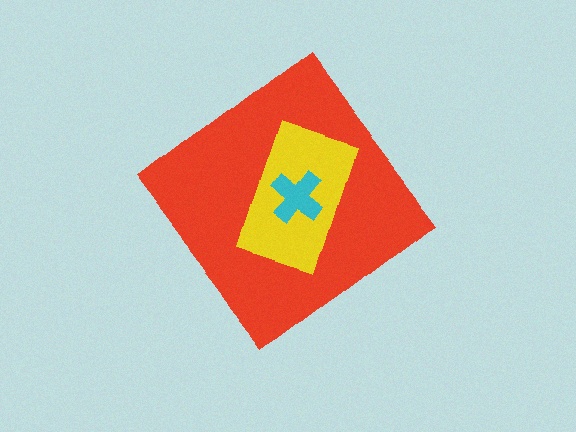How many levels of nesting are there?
3.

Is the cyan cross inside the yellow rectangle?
Yes.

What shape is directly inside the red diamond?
The yellow rectangle.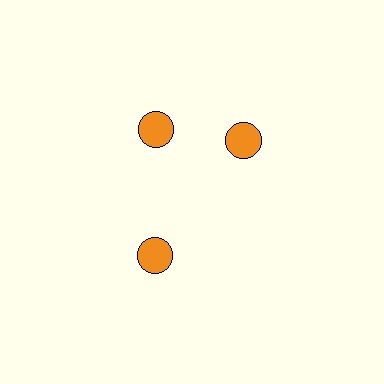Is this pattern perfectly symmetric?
No. The 3 orange circles are arranged in a ring, but one element near the 3 o'clock position is rotated out of alignment along the ring, breaking the 3-fold rotational symmetry.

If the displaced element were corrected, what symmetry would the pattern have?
It would have 3-fold rotational symmetry — the pattern would map onto itself every 120 degrees.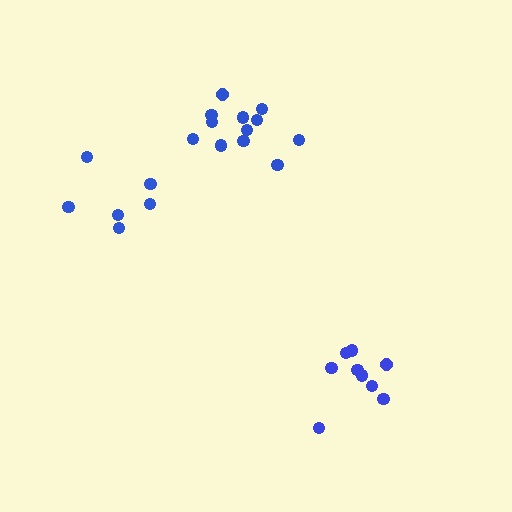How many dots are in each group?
Group 1: 6 dots, Group 2: 9 dots, Group 3: 12 dots (27 total).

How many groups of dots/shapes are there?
There are 3 groups.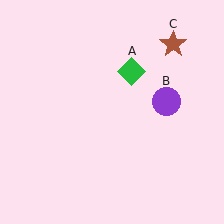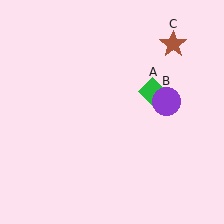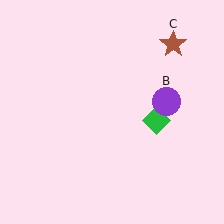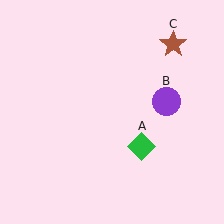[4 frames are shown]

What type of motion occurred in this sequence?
The green diamond (object A) rotated clockwise around the center of the scene.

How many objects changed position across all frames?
1 object changed position: green diamond (object A).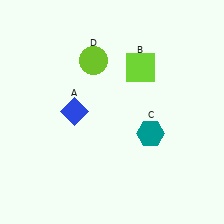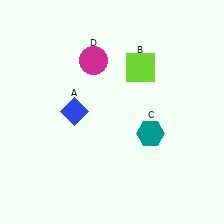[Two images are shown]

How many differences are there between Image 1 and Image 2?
There is 1 difference between the two images.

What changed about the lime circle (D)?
In Image 1, D is lime. In Image 2, it changed to magenta.